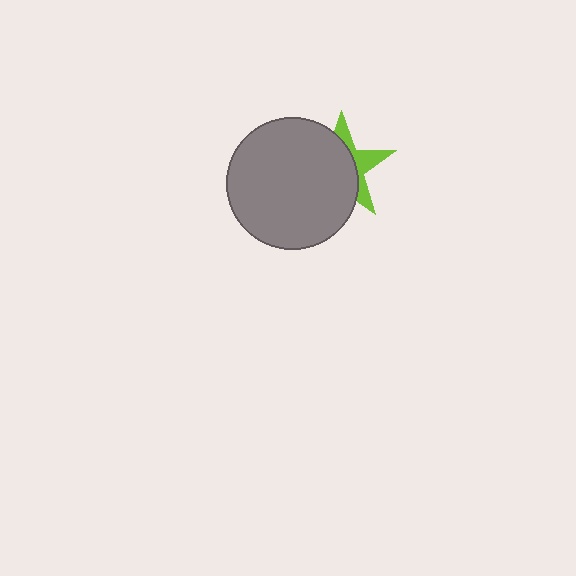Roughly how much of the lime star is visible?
A small part of it is visible (roughly 34%).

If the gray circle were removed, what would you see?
You would see the complete lime star.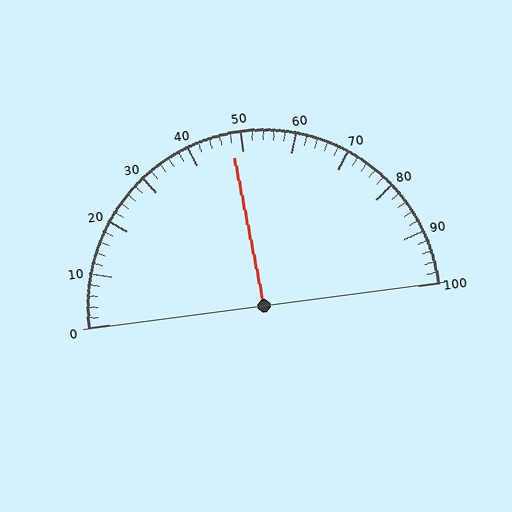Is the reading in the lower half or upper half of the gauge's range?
The reading is in the lower half of the range (0 to 100).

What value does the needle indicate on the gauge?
The needle indicates approximately 48.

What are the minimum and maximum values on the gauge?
The gauge ranges from 0 to 100.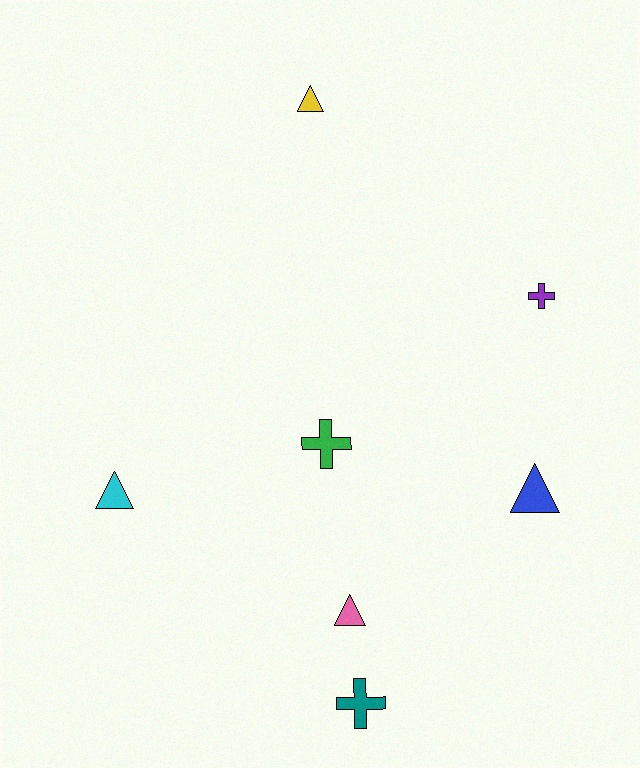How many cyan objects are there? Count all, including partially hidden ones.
There is 1 cyan object.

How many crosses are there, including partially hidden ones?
There are 3 crosses.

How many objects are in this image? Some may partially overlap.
There are 7 objects.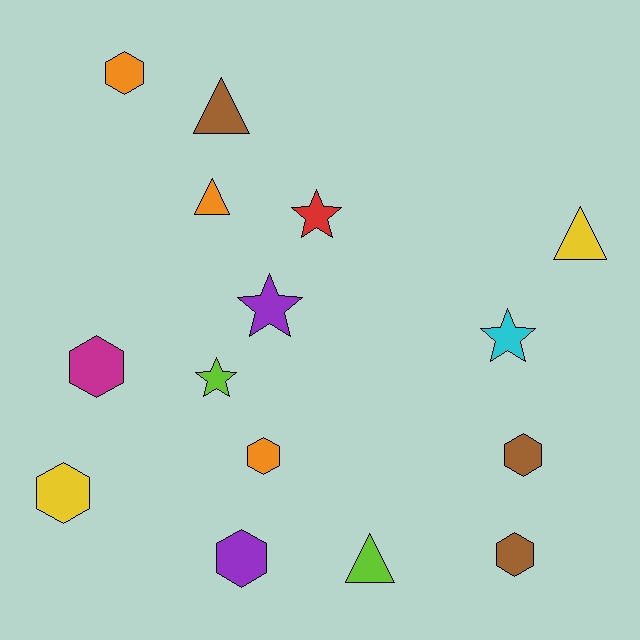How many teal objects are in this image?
There are no teal objects.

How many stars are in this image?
There are 4 stars.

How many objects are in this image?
There are 15 objects.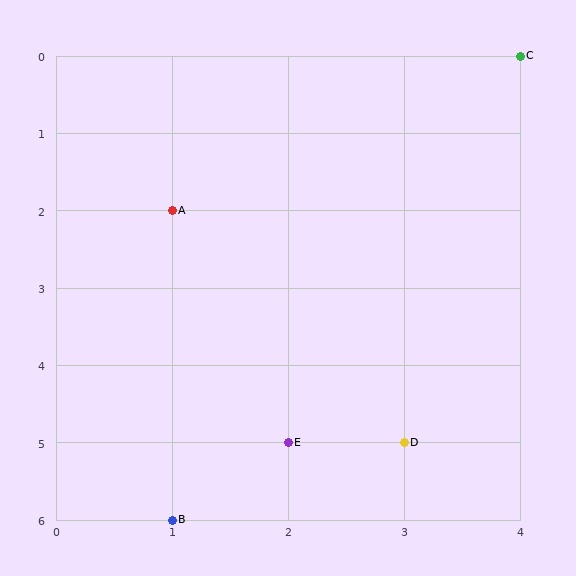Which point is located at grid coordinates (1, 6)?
Point B is at (1, 6).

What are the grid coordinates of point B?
Point B is at grid coordinates (1, 6).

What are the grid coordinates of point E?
Point E is at grid coordinates (2, 5).